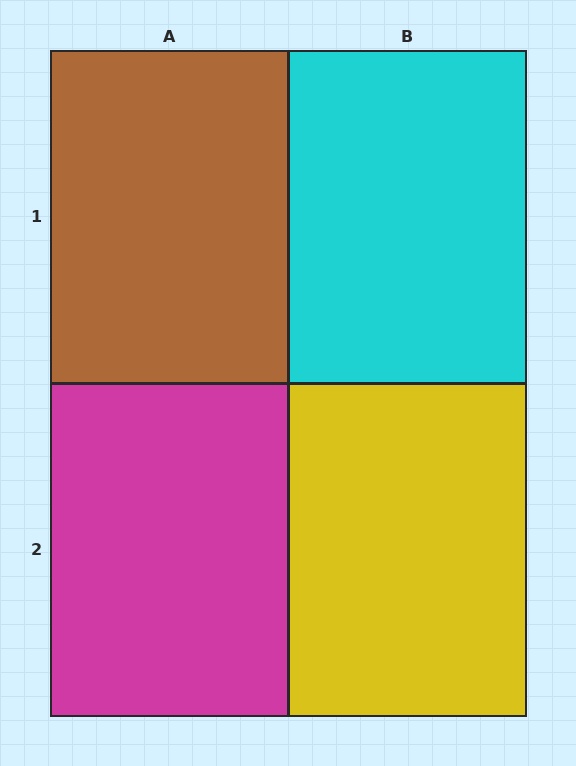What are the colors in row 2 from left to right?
Magenta, yellow.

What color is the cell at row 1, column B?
Cyan.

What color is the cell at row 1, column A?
Brown.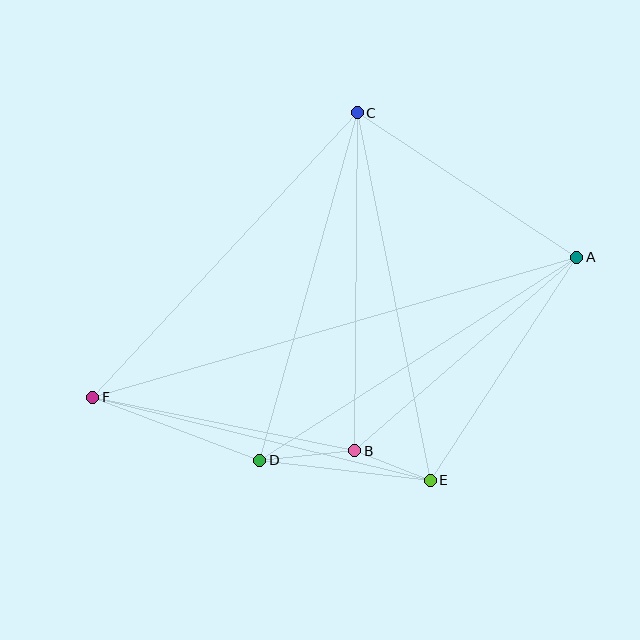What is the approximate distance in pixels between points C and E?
The distance between C and E is approximately 374 pixels.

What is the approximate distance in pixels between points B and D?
The distance between B and D is approximately 96 pixels.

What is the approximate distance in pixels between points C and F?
The distance between C and F is approximately 389 pixels.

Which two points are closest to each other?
Points B and E are closest to each other.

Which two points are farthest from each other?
Points A and F are farthest from each other.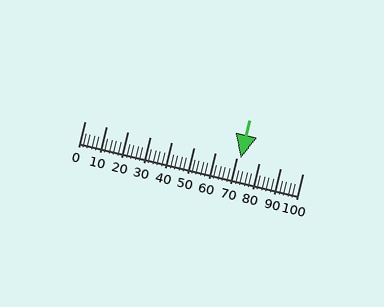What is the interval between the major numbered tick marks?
The major tick marks are spaced 10 units apart.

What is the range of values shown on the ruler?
The ruler shows values from 0 to 100.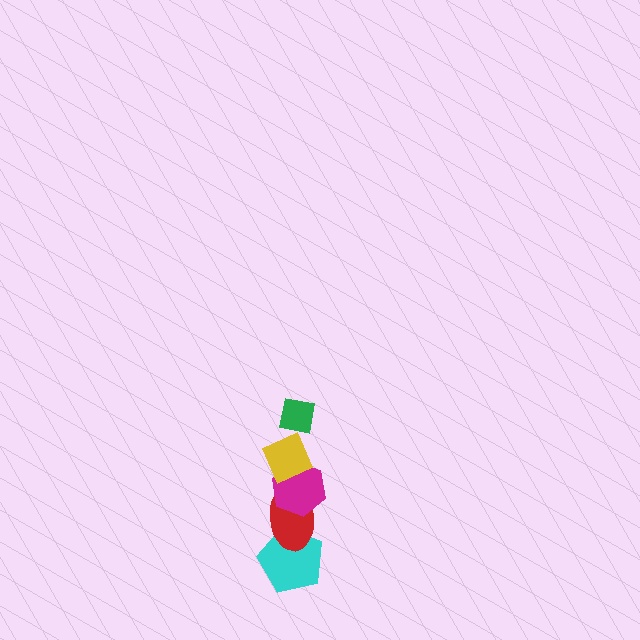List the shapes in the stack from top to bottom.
From top to bottom: the green square, the yellow diamond, the magenta hexagon, the red ellipse, the cyan pentagon.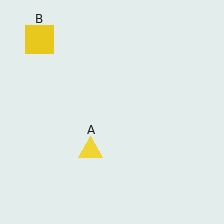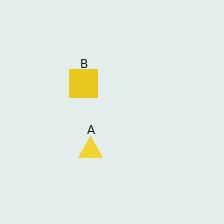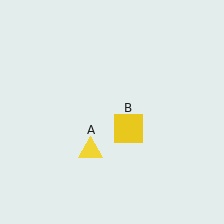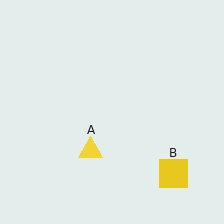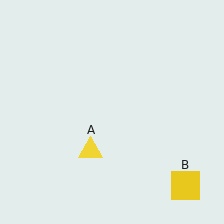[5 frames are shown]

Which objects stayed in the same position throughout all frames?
Yellow triangle (object A) remained stationary.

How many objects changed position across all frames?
1 object changed position: yellow square (object B).